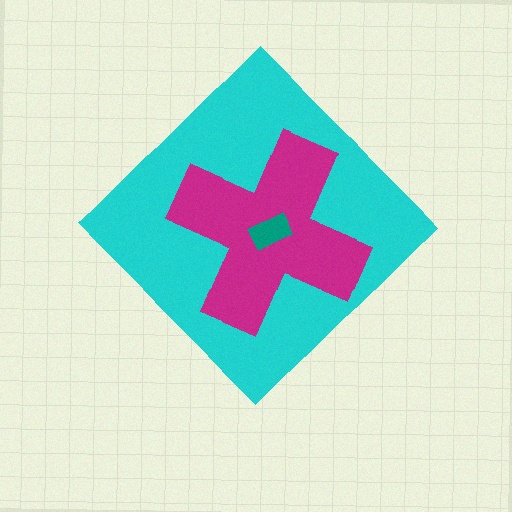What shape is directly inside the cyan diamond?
The magenta cross.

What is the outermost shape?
The cyan diamond.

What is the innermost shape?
The teal rectangle.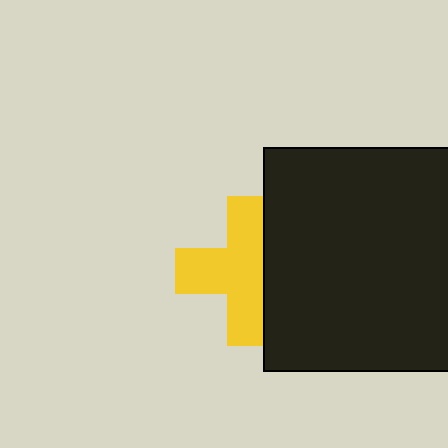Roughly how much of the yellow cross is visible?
Most of it is visible (roughly 67%).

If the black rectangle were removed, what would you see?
You would see the complete yellow cross.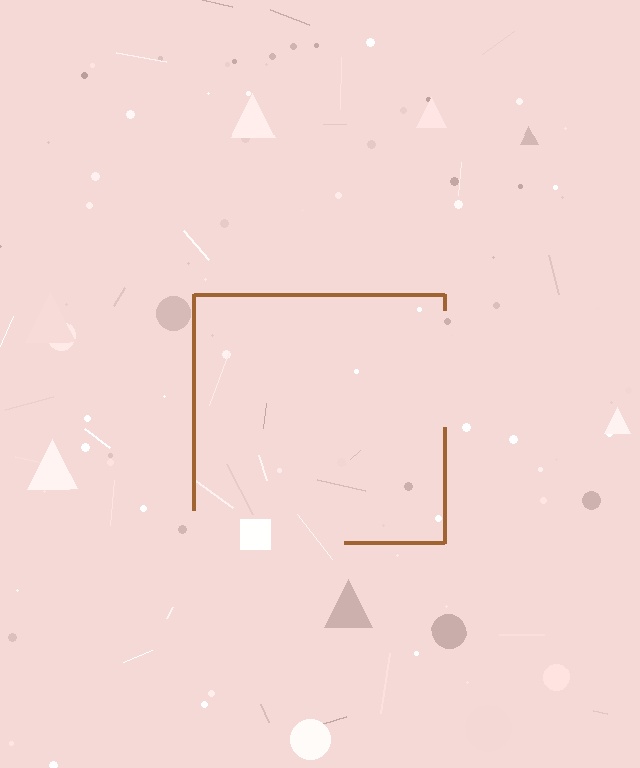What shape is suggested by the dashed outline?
The dashed outline suggests a square.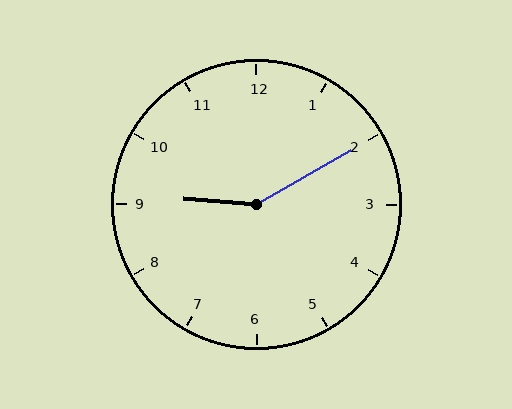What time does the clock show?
9:10.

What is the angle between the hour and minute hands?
Approximately 145 degrees.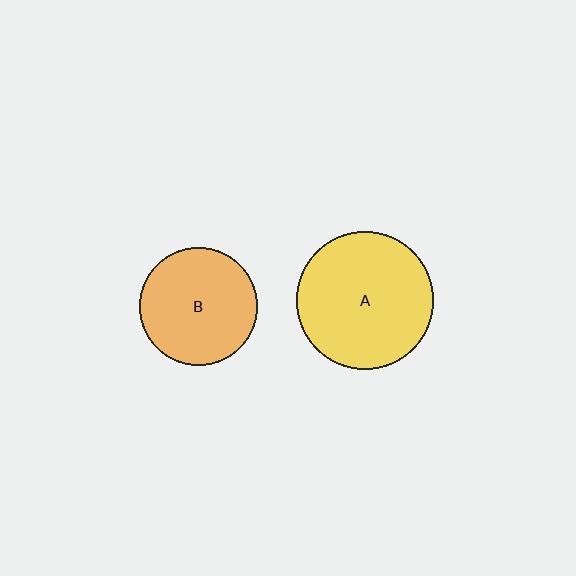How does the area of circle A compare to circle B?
Approximately 1.4 times.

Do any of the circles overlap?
No, none of the circles overlap.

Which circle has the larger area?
Circle A (yellow).